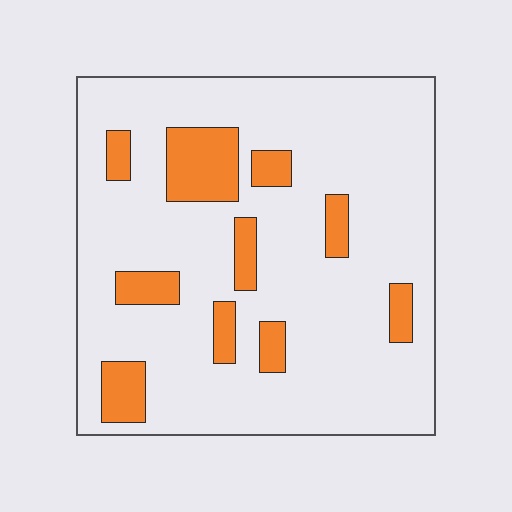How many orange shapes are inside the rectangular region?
10.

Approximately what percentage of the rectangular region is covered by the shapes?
Approximately 15%.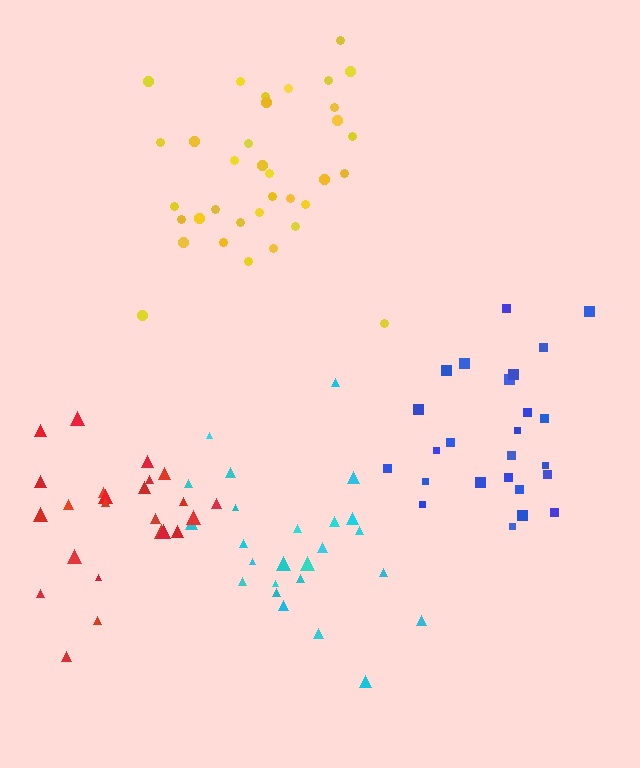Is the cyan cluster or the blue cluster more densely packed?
Blue.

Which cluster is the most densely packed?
Yellow.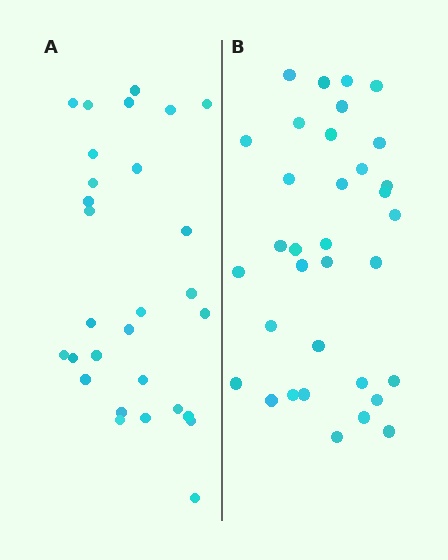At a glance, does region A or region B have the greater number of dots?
Region B (the right region) has more dots.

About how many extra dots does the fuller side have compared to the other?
Region B has about 5 more dots than region A.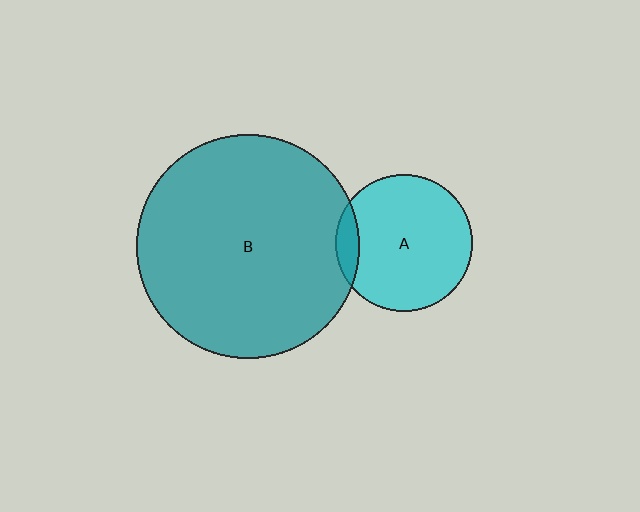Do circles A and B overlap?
Yes.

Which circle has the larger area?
Circle B (teal).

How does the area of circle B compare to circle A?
Approximately 2.7 times.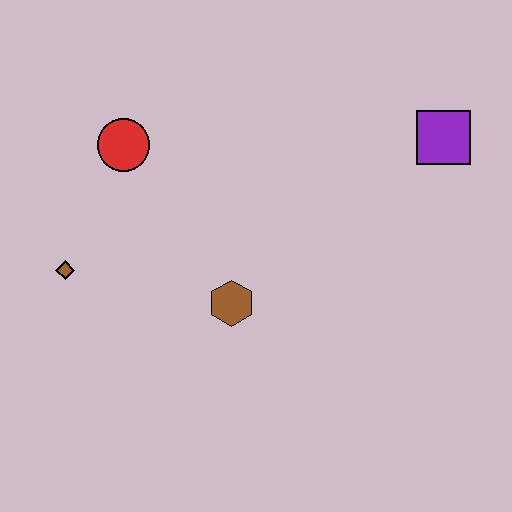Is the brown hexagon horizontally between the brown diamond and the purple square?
Yes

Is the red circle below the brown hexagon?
No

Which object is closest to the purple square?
The brown hexagon is closest to the purple square.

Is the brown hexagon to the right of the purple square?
No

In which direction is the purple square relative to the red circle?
The purple square is to the right of the red circle.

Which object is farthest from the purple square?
The brown diamond is farthest from the purple square.